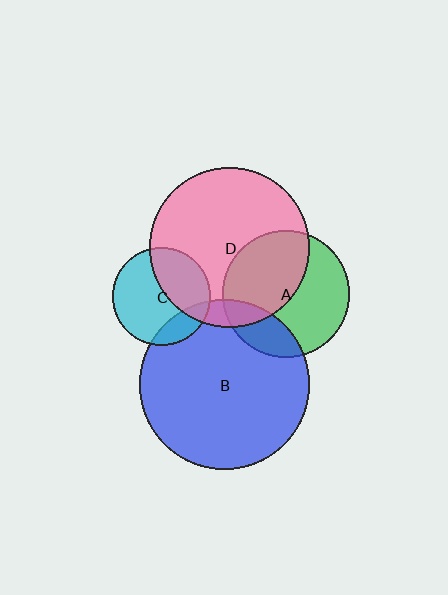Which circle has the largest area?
Circle B (blue).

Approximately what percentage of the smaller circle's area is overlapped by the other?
Approximately 20%.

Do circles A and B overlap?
Yes.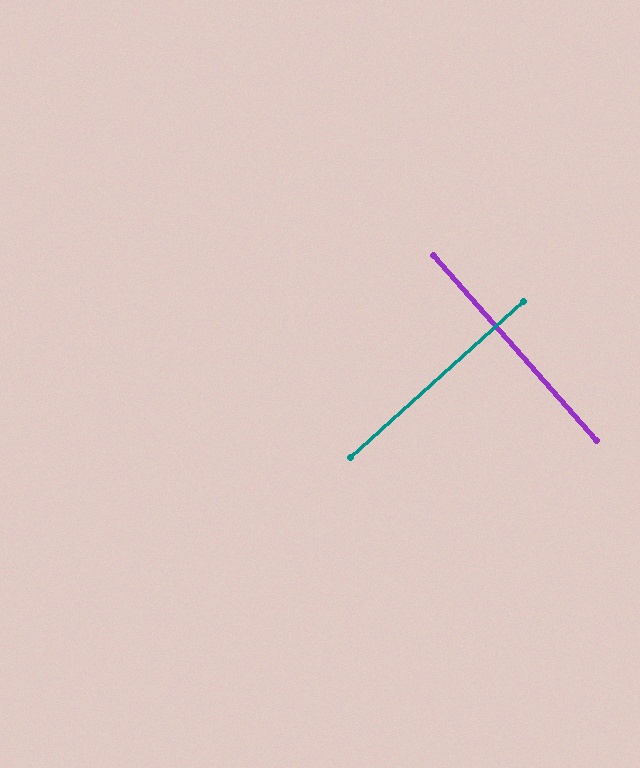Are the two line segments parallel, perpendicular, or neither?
Perpendicular — they meet at approximately 90°.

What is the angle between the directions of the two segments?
Approximately 90 degrees.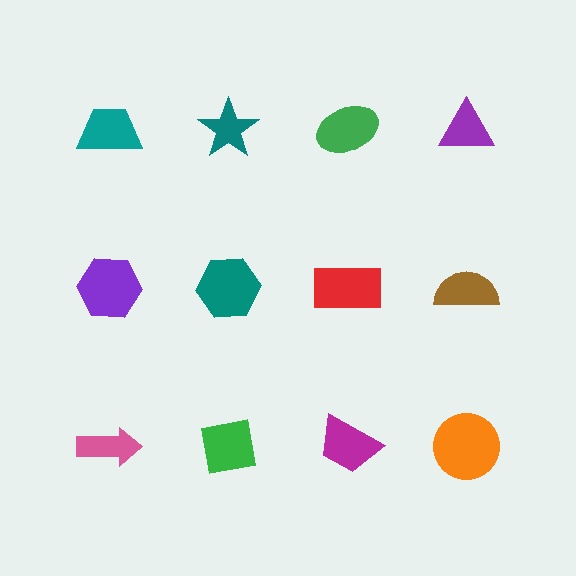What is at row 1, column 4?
A purple triangle.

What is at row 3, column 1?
A pink arrow.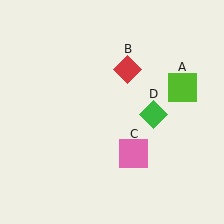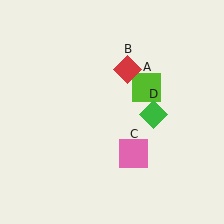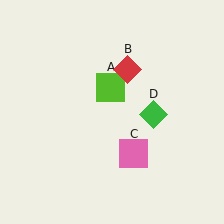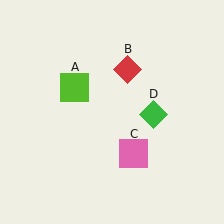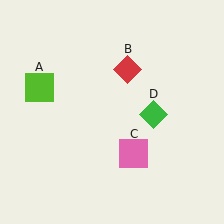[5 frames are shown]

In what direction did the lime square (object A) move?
The lime square (object A) moved left.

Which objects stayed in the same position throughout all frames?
Red diamond (object B) and pink square (object C) and green diamond (object D) remained stationary.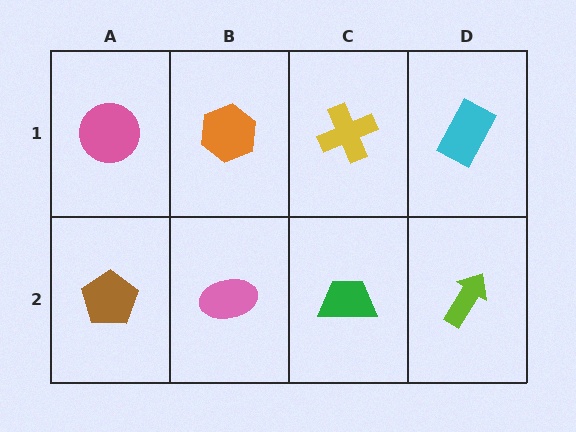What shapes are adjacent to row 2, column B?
An orange hexagon (row 1, column B), a brown pentagon (row 2, column A), a green trapezoid (row 2, column C).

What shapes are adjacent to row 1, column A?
A brown pentagon (row 2, column A), an orange hexagon (row 1, column B).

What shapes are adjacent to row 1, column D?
A lime arrow (row 2, column D), a yellow cross (row 1, column C).